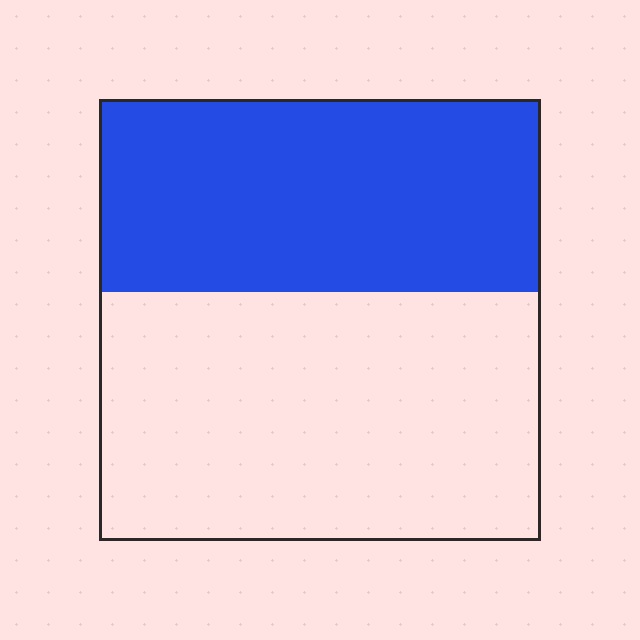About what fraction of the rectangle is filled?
About two fifths (2/5).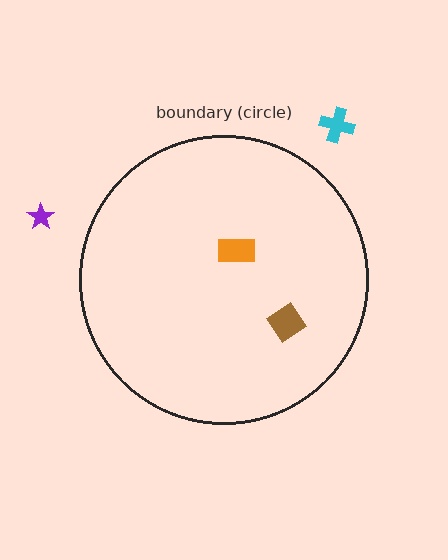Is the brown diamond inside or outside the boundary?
Inside.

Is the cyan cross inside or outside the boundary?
Outside.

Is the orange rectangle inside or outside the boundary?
Inside.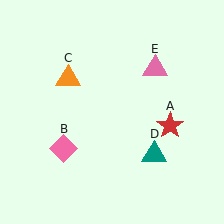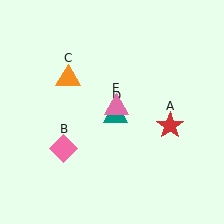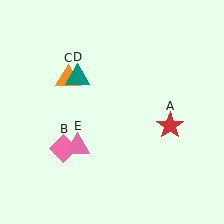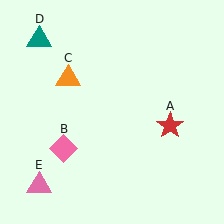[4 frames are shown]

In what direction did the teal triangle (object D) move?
The teal triangle (object D) moved up and to the left.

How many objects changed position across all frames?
2 objects changed position: teal triangle (object D), pink triangle (object E).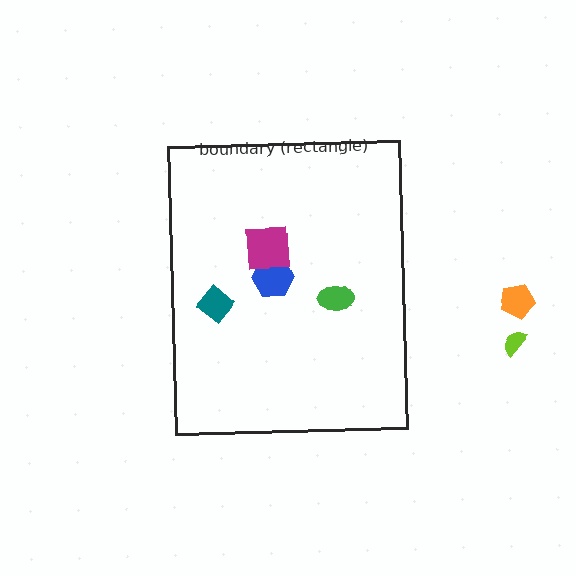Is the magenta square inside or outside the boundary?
Inside.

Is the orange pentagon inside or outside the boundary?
Outside.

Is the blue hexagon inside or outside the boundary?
Inside.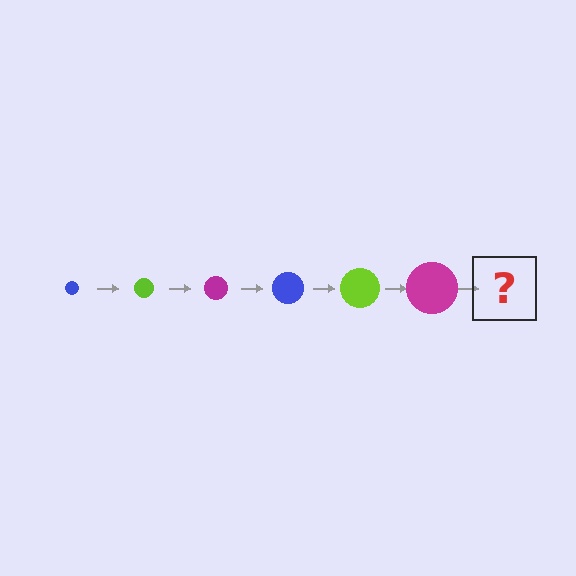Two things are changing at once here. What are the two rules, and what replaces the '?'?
The two rules are that the circle grows larger each step and the color cycles through blue, lime, and magenta. The '?' should be a blue circle, larger than the previous one.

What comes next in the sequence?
The next element should be a blue circle, larger than the previous one.